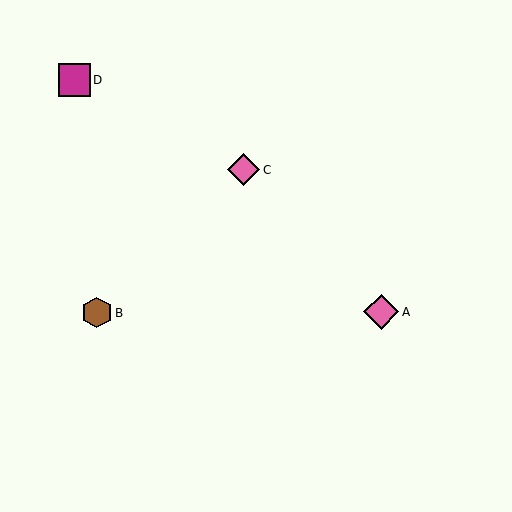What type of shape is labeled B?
Shape B is a brown hexagon.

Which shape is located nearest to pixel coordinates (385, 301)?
The pink diamond (labeled A) at (381, 312) is nearest to that location.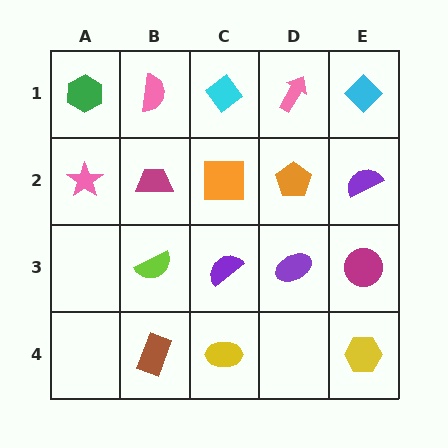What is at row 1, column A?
A green hexagon.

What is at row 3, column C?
A purple semicircle.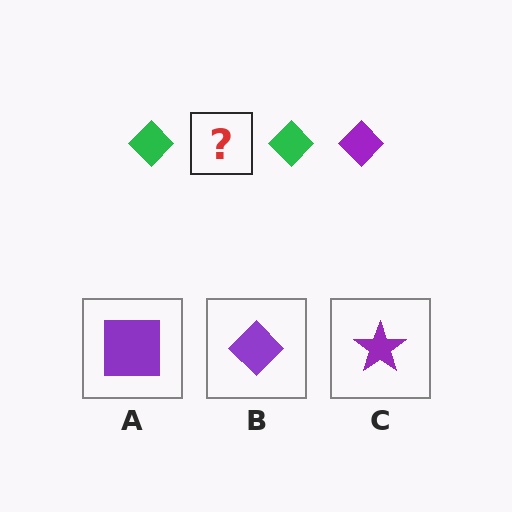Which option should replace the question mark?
Option B.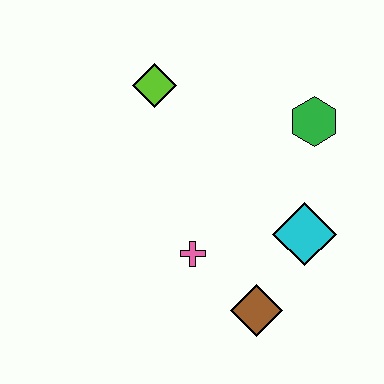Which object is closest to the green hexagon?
The cyan diamond is closest to the green hexagon.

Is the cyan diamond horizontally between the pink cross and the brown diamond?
No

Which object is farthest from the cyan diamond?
The lime diamond is farthest from the cyan diamond.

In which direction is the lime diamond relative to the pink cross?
The lime diamond is above the pink cross.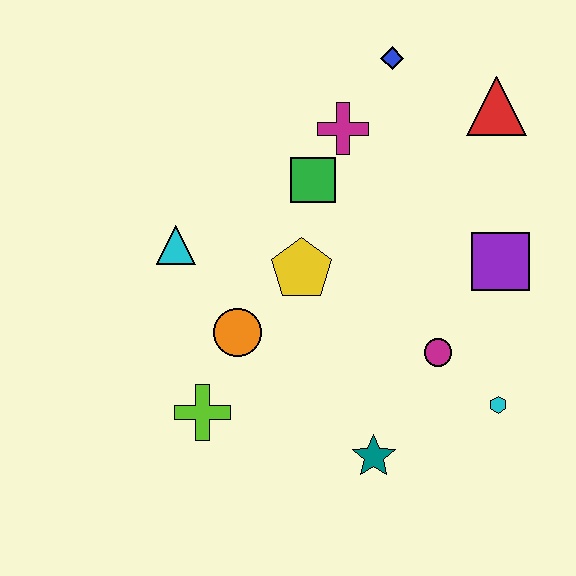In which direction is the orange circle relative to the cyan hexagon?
The orange circle is to the left of the cyan hexagon.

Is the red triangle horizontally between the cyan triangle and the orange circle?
No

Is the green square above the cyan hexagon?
Yes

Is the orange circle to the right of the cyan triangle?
Yes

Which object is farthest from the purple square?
The lime cross is farthest from the purple square.